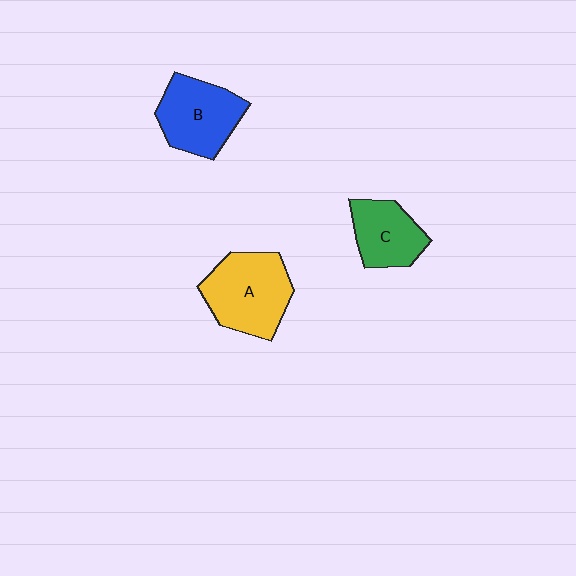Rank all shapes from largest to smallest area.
From largest to smallest: A (yellow), B (blue), C (green).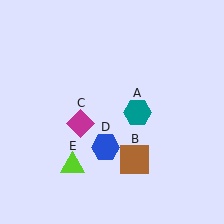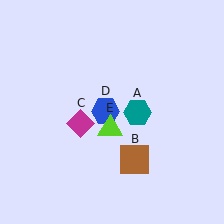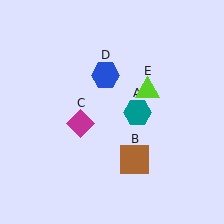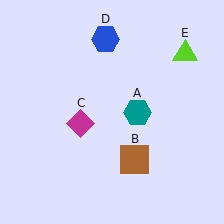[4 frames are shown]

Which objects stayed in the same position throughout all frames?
Teal hexagon (object A) and brown square (object B) and magenta diamond (object C) remained stationary.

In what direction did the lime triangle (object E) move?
The lime triangle (object E) moved up and to the right.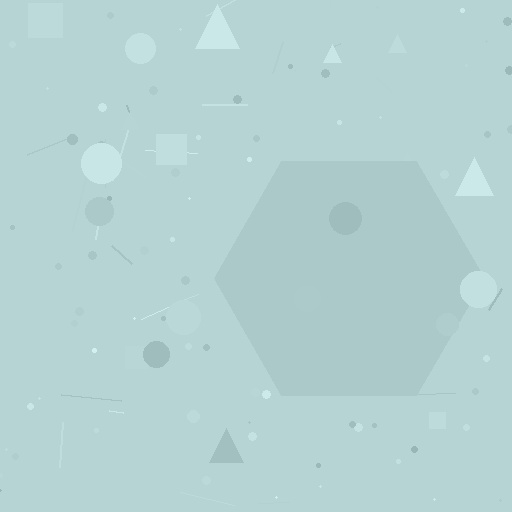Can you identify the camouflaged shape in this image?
The camouflaged shape is a hexagon.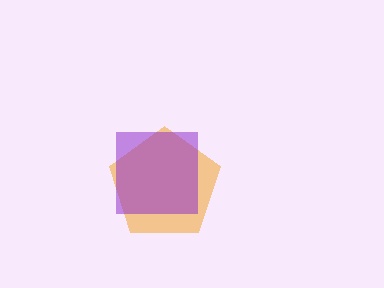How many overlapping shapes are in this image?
There are 2 overlapping shapes in the image.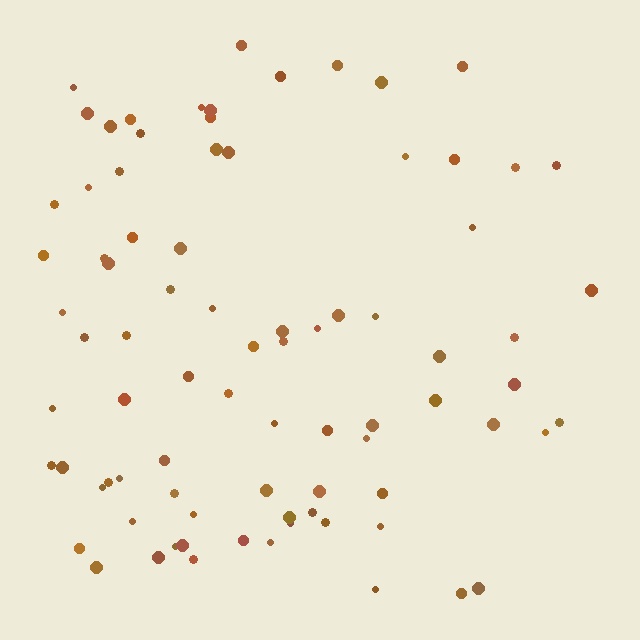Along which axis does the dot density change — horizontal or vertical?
Horizontal.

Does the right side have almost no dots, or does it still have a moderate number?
Still a moderate number, just noticeably fewer than the left.